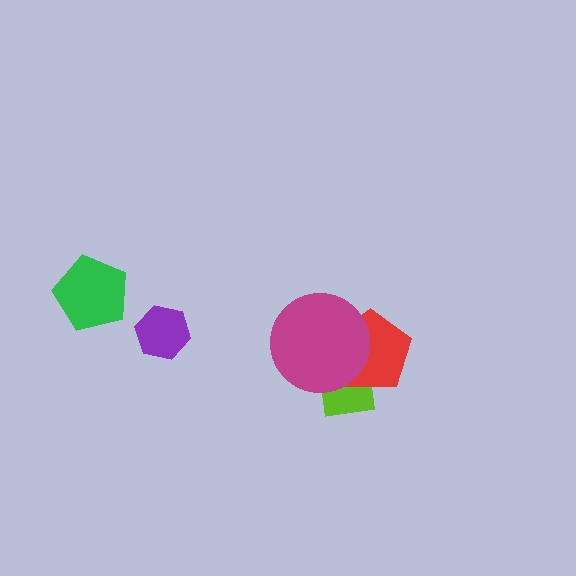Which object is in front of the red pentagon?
The magenta circle is in front of the red pentagon.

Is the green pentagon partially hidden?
No, no other shape covers it.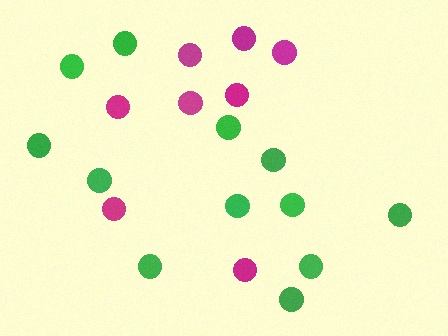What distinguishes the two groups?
There are 2 groups: one group of magenta circles (8) and one group of green circles (12).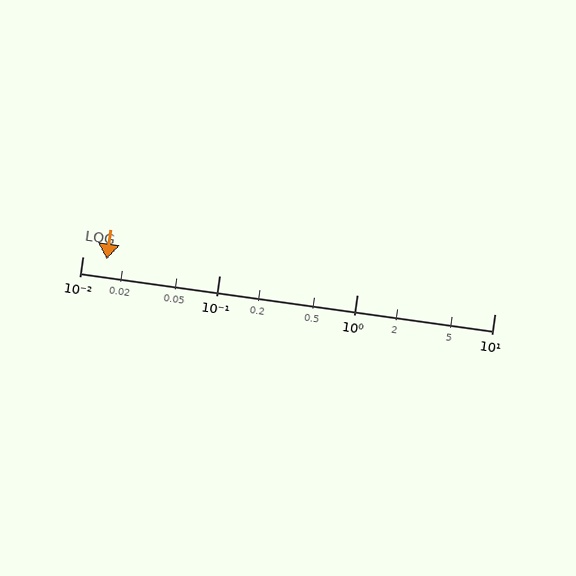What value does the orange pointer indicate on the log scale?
The pointer indicates approximately 0.015.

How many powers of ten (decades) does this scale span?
The scale spans 3 decades, from 0.01 to 10.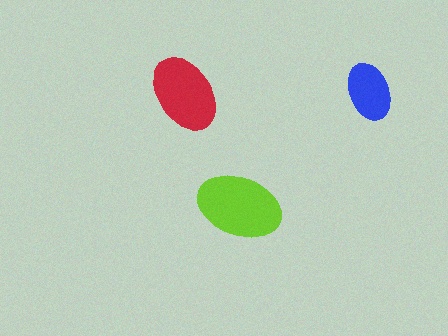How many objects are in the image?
There are 3 objects in the image.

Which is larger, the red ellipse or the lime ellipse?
The lime one.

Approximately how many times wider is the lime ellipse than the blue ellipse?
About 1.5 times wider.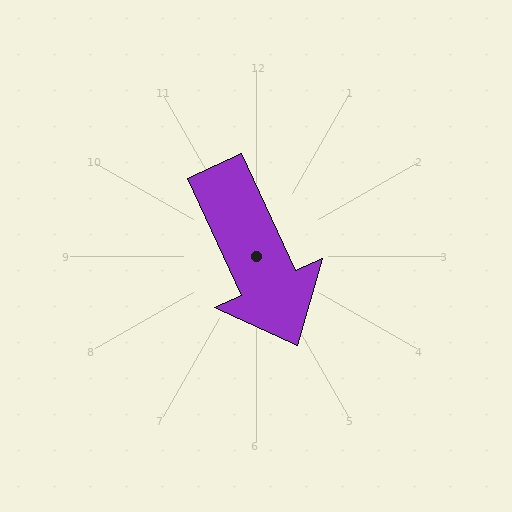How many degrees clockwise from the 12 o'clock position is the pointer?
Approximately 155 degrees.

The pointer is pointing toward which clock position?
Roughly 5 o'clock.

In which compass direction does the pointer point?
Southeast.